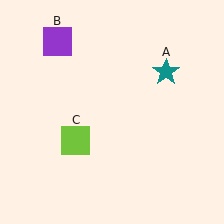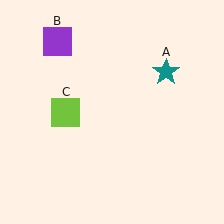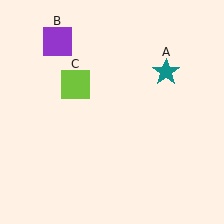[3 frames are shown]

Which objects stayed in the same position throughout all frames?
Teal star (object A) and purple square (object B) remained stationary.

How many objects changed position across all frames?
1 object changed position: lime square (object C).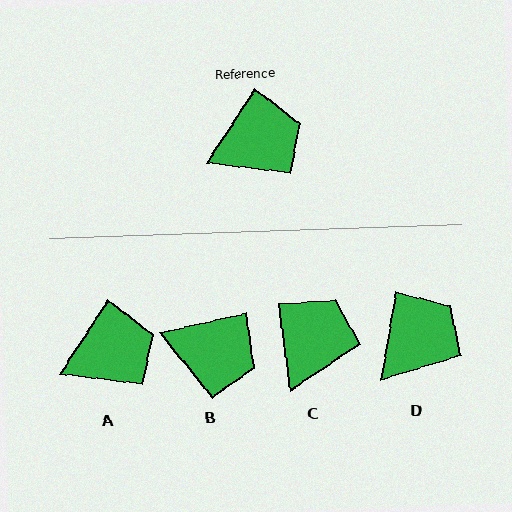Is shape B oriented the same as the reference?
No, it is off by about 44 degrees.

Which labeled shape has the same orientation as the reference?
A.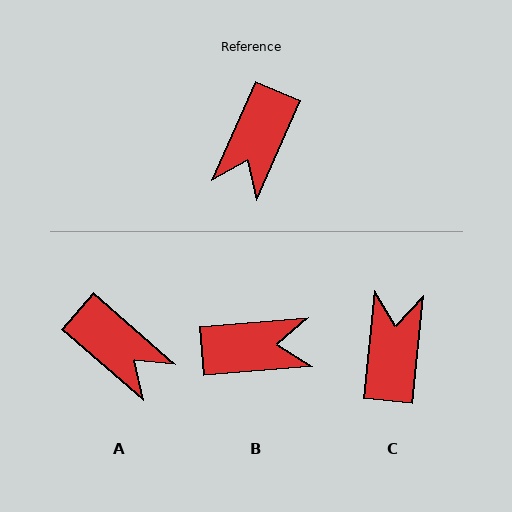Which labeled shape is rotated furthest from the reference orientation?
C, about 162 degrees away.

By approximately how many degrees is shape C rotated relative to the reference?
Approximately 162 degrees clockwise.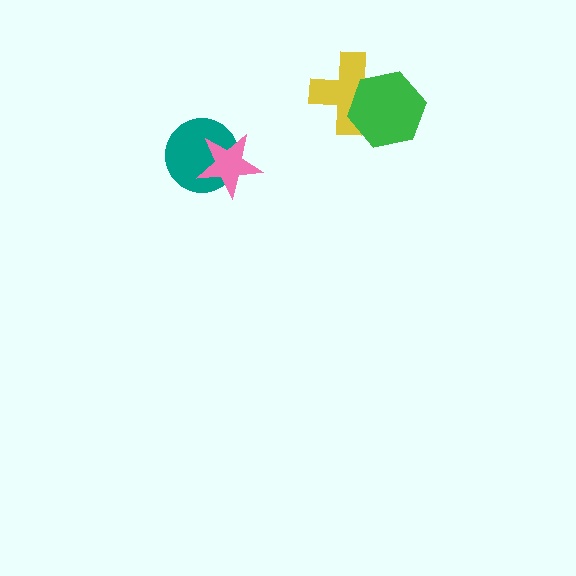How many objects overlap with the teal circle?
1 object overlaps with the teal circle.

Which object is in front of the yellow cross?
The green hexagon is in front of the yellow cross.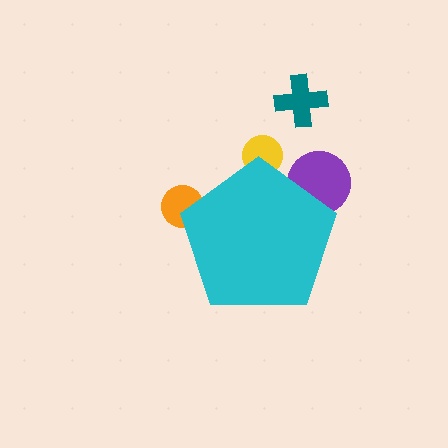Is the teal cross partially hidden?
No, the teal cross is fully visible.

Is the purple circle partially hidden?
Yes, the purple circle is partially hidden behind the cyan pentagon.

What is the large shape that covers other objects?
A cyan pentagon.